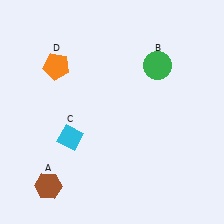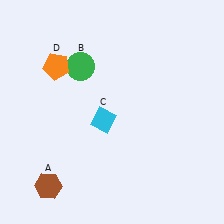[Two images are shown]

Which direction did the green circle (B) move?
The green circle (B) moved left.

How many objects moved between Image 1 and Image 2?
2 objects moved between the two images.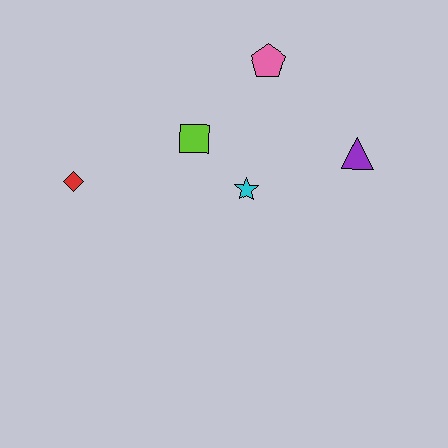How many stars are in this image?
There is 1 star.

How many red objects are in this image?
There is 1 red object.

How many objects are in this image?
There are 5 objects.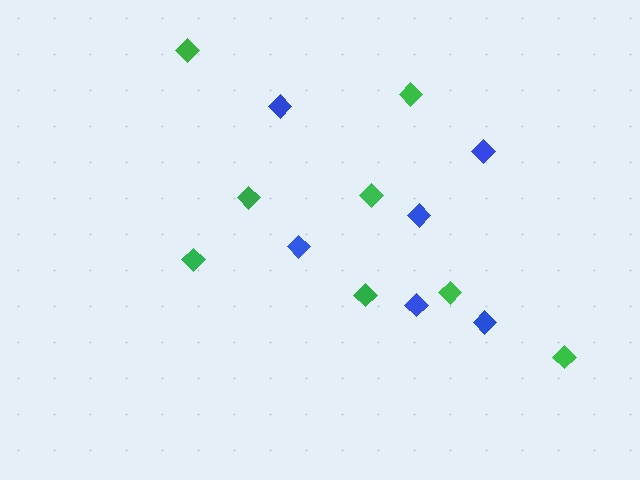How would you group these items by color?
There are 2 groups: one group of green diamonds (8) and one group of blue diamonds (6).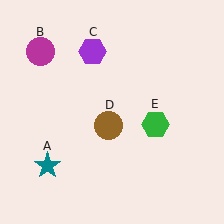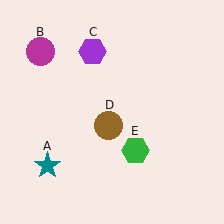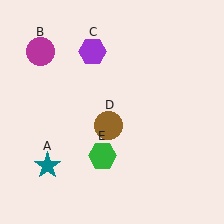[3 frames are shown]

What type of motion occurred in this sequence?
The green hexagon (object E) rotated clockwise around the center of the scene.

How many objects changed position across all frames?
1 object changed position: green hexagon (object E).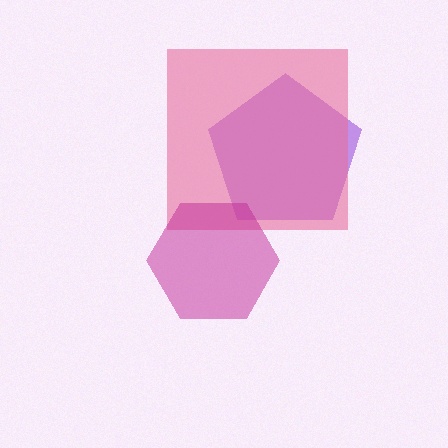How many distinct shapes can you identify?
There are 3 distinct shapes: a purple pentagon, a pink square, a magenta hexagon.